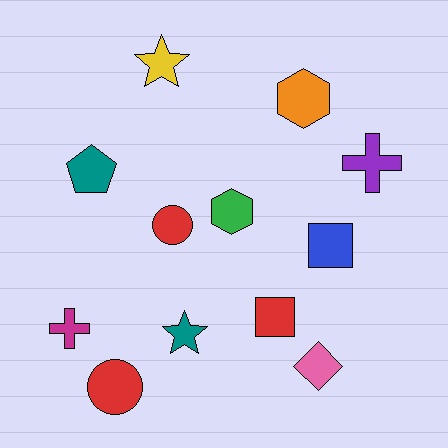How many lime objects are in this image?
There are no lime objects.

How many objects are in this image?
There are 12 objects.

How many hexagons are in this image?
There are 2 hexagons.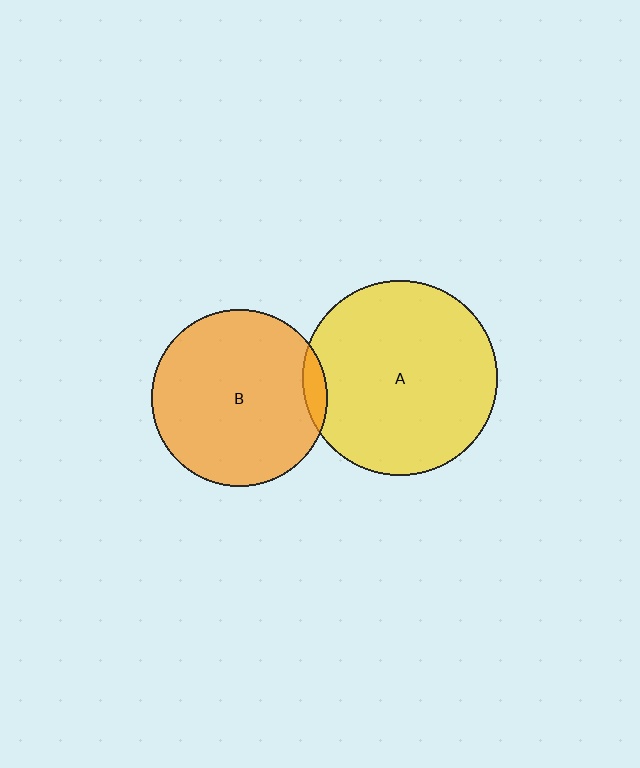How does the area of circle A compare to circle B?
Approximately 1.2 times.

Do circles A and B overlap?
Yes.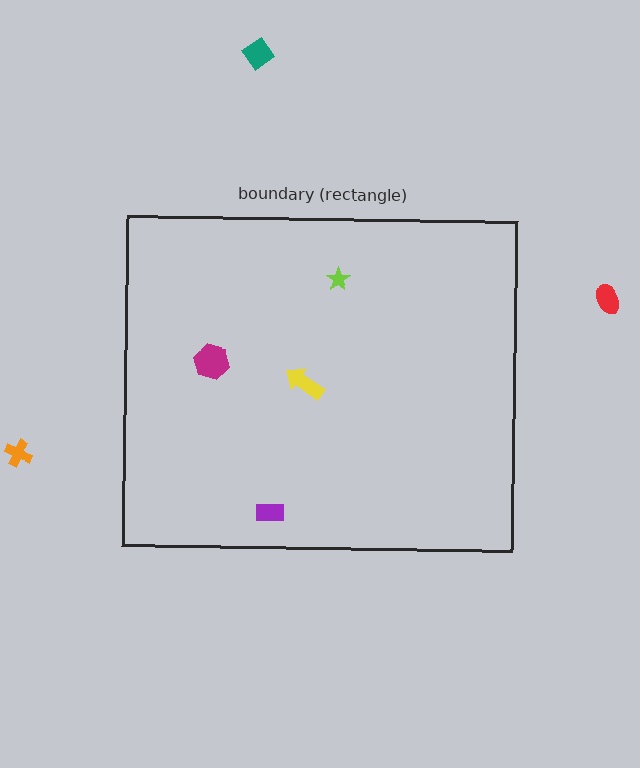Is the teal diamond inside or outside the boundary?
Outside.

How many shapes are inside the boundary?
4 inside, 3 outside.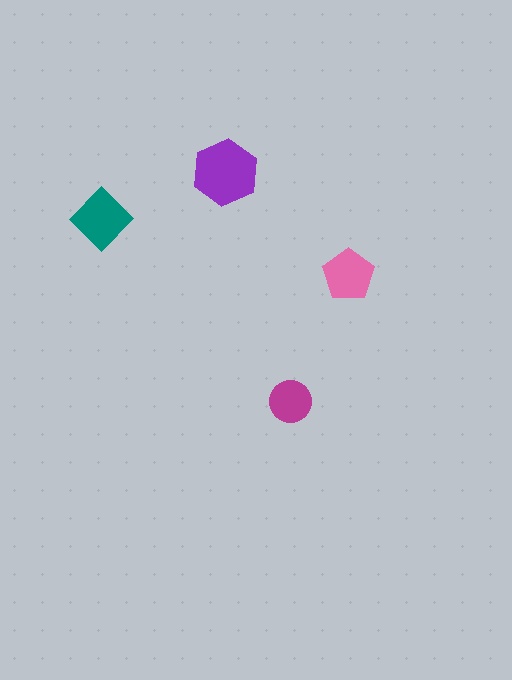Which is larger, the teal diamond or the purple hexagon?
The purple hexagon.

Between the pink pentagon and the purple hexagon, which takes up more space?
The purple hexagon.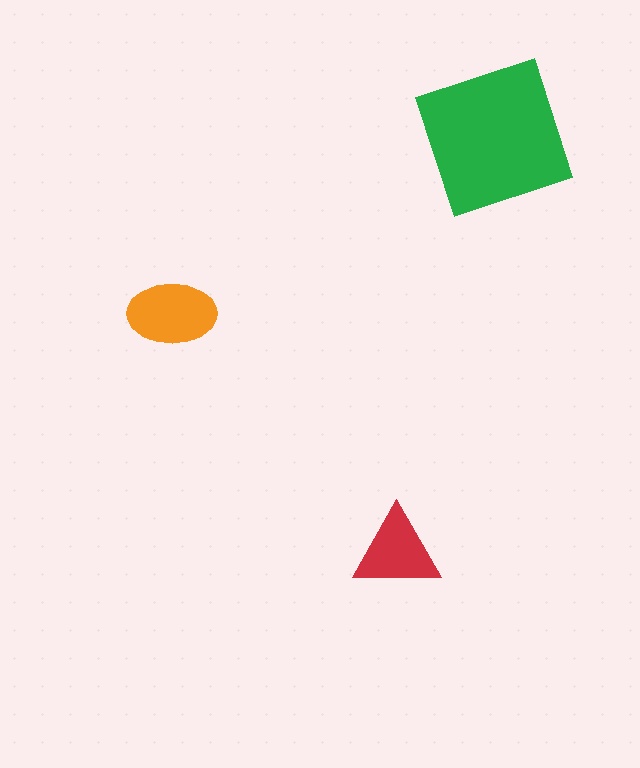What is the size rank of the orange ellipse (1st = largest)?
2nd.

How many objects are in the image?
There are 3 objects in the image.